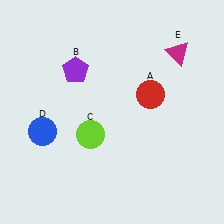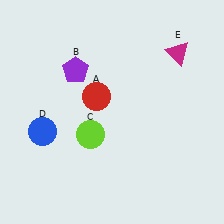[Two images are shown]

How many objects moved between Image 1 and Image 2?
1 object moved between the two images.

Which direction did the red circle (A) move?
The red circle (A) moved left.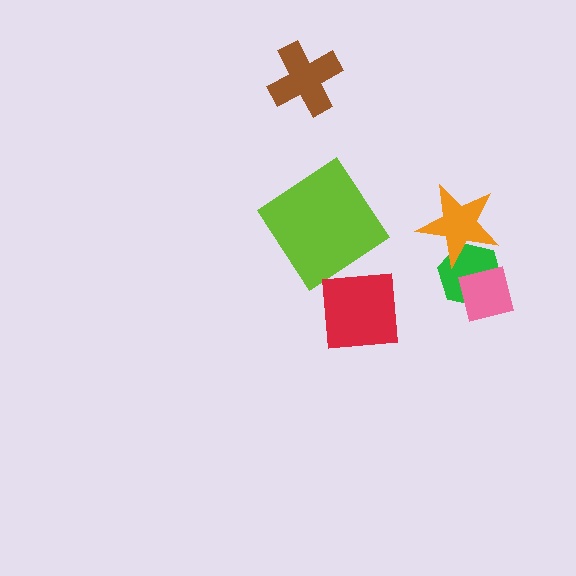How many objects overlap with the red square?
0 objects overlap with the red square.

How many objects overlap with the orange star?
1 object overlaps with the orange star.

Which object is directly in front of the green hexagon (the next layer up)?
The orange star is directly in front of the green hexagon.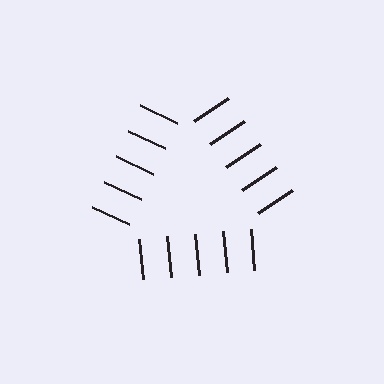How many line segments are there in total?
15 — 5 along each of the 3 edges.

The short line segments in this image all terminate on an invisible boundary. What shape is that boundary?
An illusory triangle — the line segments terminate on its edges but no continuous stroke is drawn.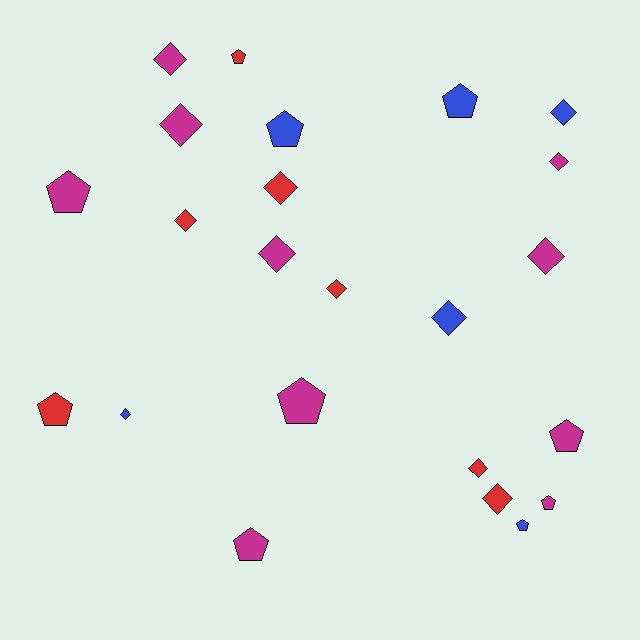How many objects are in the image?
There are 23 objects.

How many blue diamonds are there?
There are 3 blue diamonds.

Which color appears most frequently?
Magenta, with 10 objects.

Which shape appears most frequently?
Diamond, with 13 objects.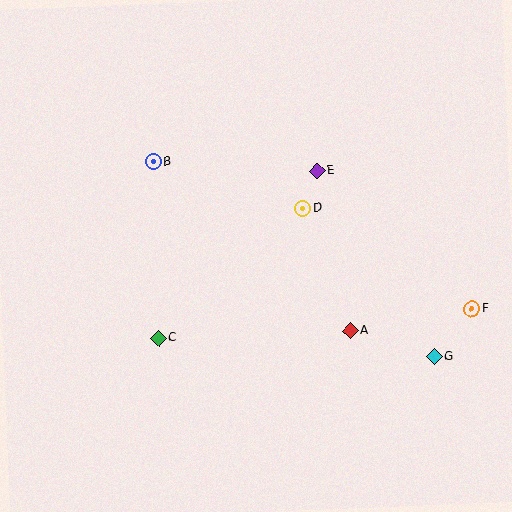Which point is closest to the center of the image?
Point D at (303, 208) is closest to the center.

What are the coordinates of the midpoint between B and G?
The midpoint between B and G is at (294, 259).